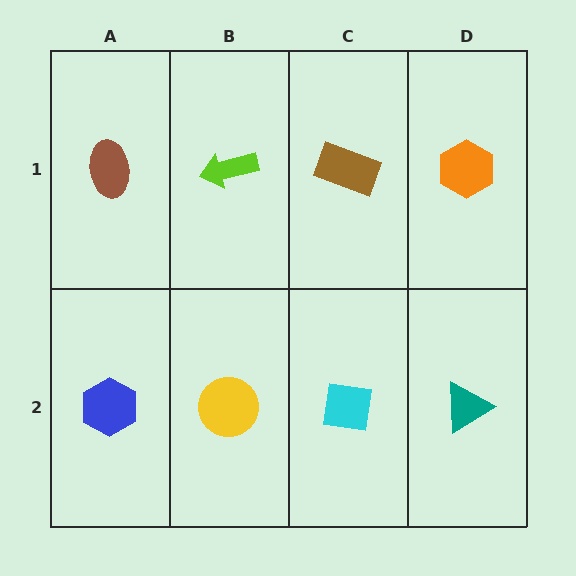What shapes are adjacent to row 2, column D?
An orange hexagon (row 1, column D), a cyan square (row 2, column C).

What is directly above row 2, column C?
A brown rectangle.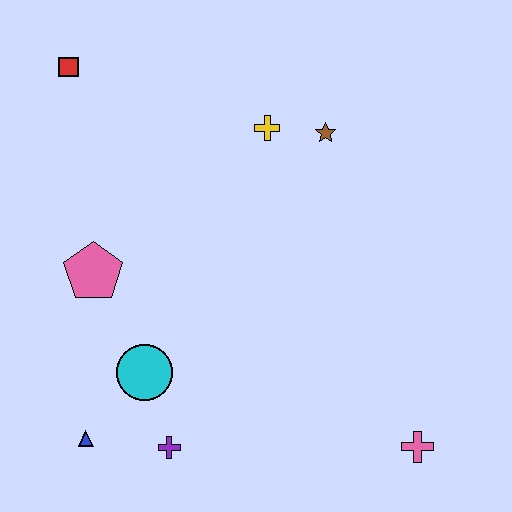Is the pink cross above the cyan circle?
No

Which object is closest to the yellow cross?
The brown star is closest to the yellow cross.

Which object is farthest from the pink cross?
The red square is farthest from the pink cross.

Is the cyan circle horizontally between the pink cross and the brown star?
No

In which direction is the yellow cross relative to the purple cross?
The yellow cross is above the purple cross.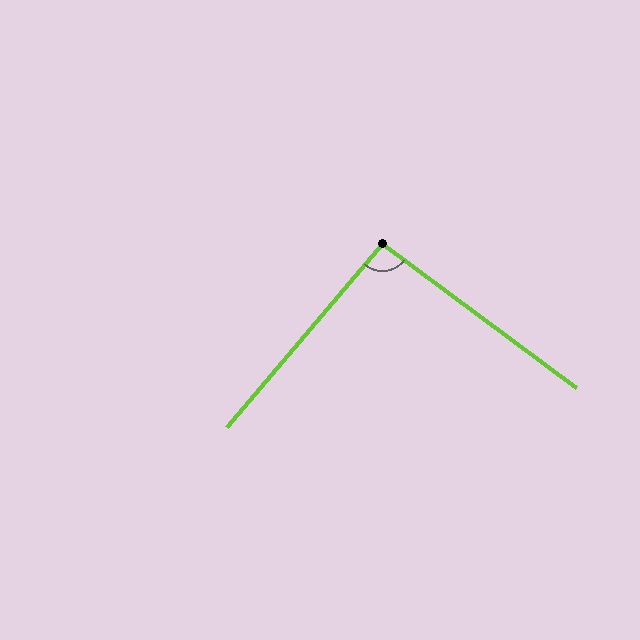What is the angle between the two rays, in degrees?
Approximately 94 degrees.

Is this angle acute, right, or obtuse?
It is approximately a right angle.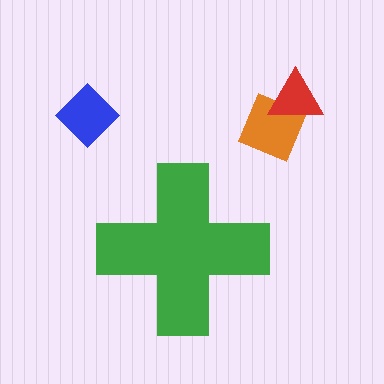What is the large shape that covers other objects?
A green cross.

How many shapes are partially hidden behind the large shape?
0 shapes are partially hidden.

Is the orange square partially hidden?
No, the orange square is fully visible.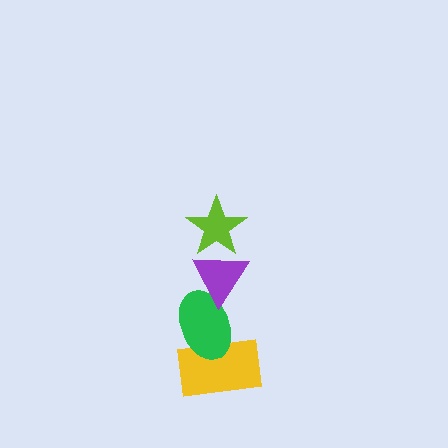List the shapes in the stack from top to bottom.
From top to bottom: the lime star, the purple triangle, the green ellipse, the yellow rectangle.